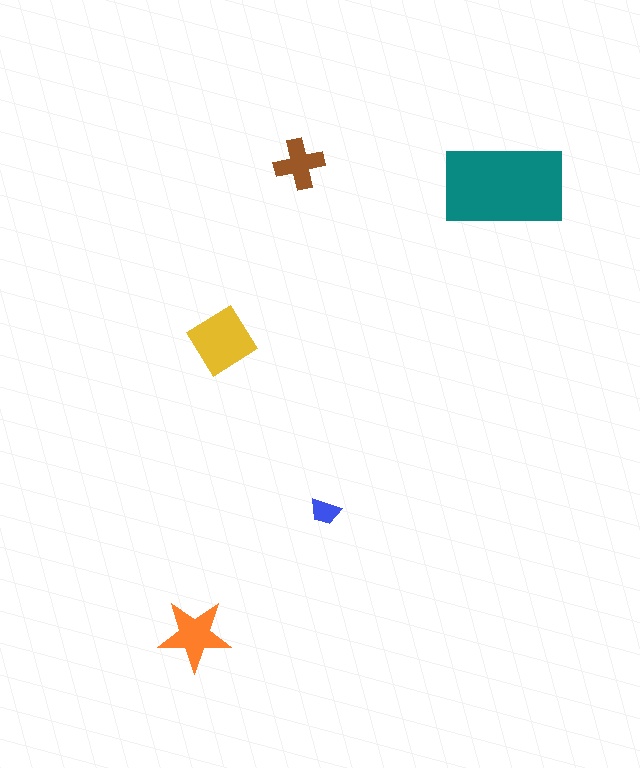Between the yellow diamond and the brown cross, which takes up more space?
The yellow diamond.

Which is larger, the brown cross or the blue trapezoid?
The brown cross.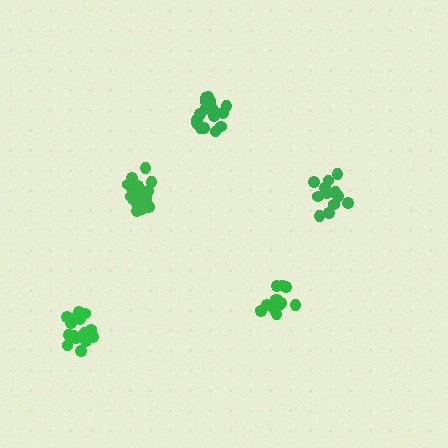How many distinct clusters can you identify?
There are 5 distinct clusters.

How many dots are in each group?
Group 1: 16 dots, Group 2: 18 dots, Group 3: 18 dots, Group 4: 15 dots, Group 5: 13 dots (80 total).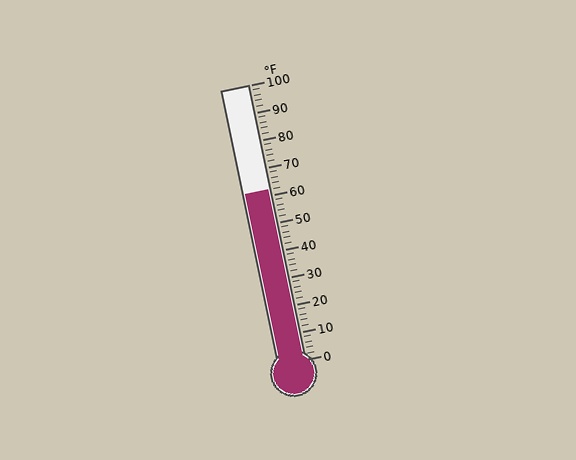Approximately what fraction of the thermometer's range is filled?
The thermometer is filled to approximately 60% of its range.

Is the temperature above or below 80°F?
The temperature is below 80°F.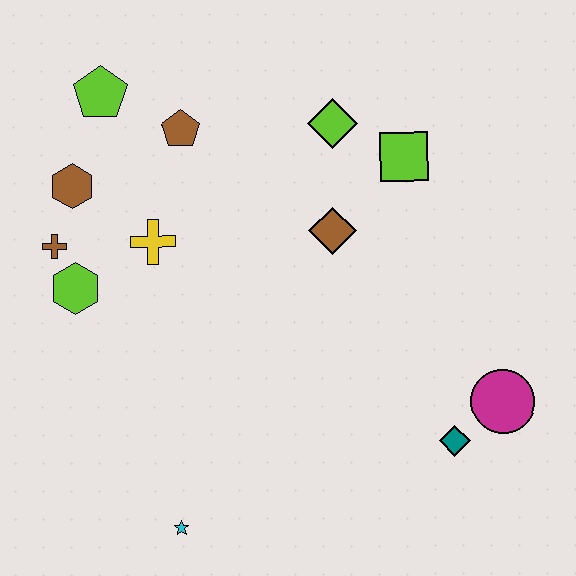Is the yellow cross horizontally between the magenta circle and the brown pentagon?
No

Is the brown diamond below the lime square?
Yes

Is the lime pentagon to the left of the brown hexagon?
No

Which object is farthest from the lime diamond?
The cyan star is farthest from the lime diamond.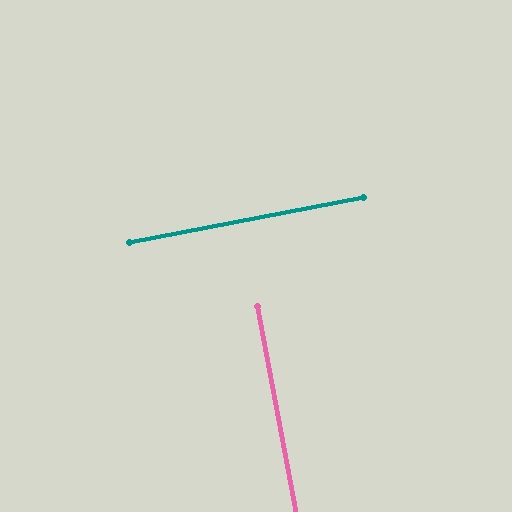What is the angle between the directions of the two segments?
Approximately 90 degrees.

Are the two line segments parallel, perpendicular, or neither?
Perpendicular — they meet at approximately 90°.